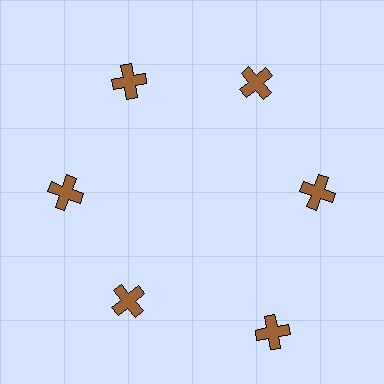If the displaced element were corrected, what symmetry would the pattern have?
It would have 6-fold rotational symmetry — the pattern would map onto itself every 60 degrees.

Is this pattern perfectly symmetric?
No. The 6 brown crosses are arranged in a ring, but one element near the 5 o'clock position is pushed outward from the center, breaking the 6-fold rotational symmetry.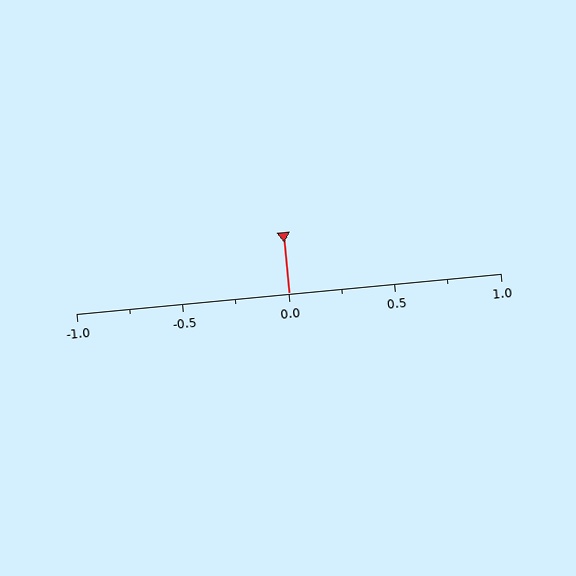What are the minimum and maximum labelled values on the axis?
The axis runs from -1.0 to 1.0.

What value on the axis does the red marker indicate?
The marker indicates approximately 0.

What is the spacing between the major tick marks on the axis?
The major ticks are spaced 0.5 apart.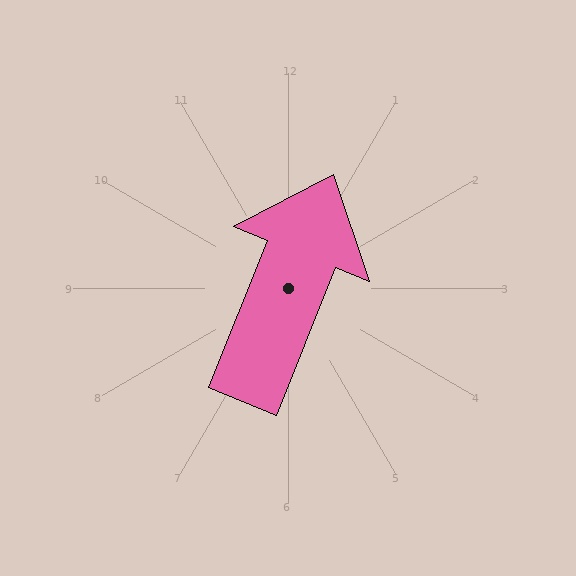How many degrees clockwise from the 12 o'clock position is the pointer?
Approximately 22 degrees.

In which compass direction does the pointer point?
North.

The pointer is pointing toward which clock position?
Roughly 1 o'clock.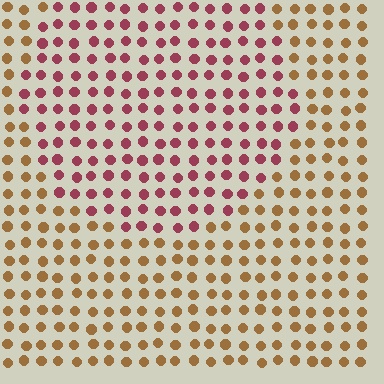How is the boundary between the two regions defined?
The boundary is defined purely by a slight shift in hue (about 49 degrees). Spacing, size, and orientation are identical on both sides.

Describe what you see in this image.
The image is filled with small brown elements in a uniform arrangement. A circle-shaped region is visible where the elements are tinted to a slightly different hue, forming a subtle color boundary.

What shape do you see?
I see a circle.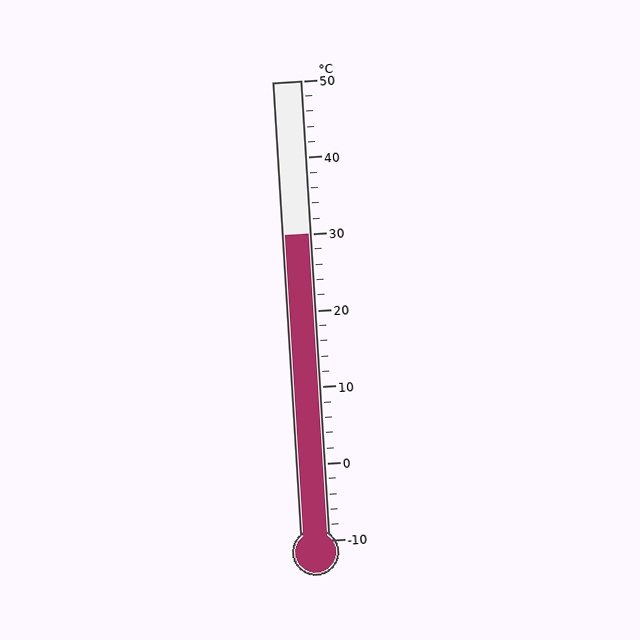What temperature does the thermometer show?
The thermometer shows approximately 30°C.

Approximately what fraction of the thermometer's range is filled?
The thermometer is filled to approximately 65% of its range.